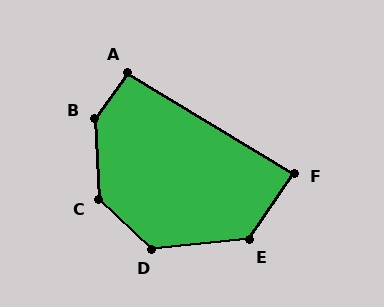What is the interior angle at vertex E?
Approximately 129 degrees (obtuse).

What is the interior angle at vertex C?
Approximately 137 degrees (obtuse).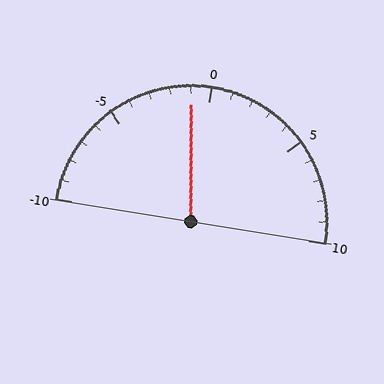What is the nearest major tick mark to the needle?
The nearest major tick mark is 0.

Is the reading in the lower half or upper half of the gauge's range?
The reading is in the lower half of the range (-10 to 10).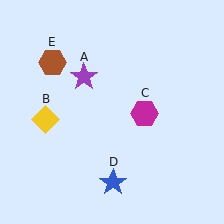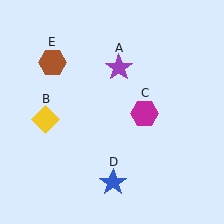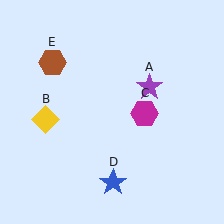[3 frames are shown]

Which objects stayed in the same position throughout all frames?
Yellow diamond (object B) and magenta hexagon (object C) and blue star (object D) and brown hexagon (object E) remained stationary.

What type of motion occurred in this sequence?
The purple star (object A) rotated clockwise around the center of the scene.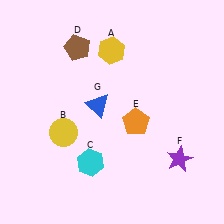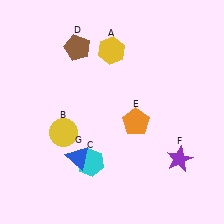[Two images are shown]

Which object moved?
The blue triangle (G) moved down.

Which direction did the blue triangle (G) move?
The blue triangle (G) moved down.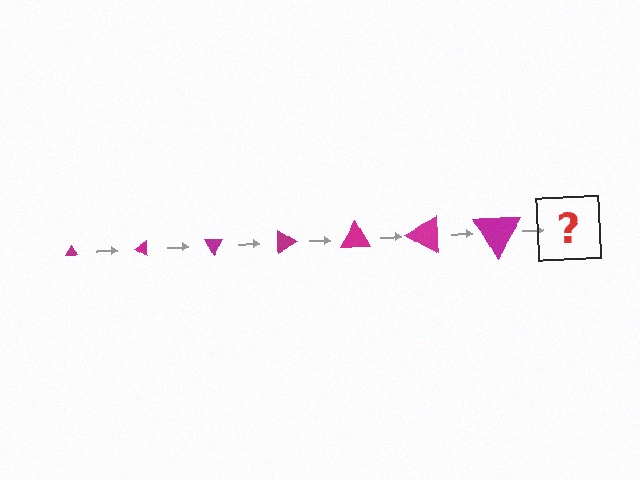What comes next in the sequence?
The next element should be a triangle, larger than the previous one and rotated 210 degrees from the start.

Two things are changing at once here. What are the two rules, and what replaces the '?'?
The two rules are that the triangle grows larger each step and it rotates 30 degrees each step. The '?' should be a triangle, larger than the previous one and rotated 210 degrees from the start.